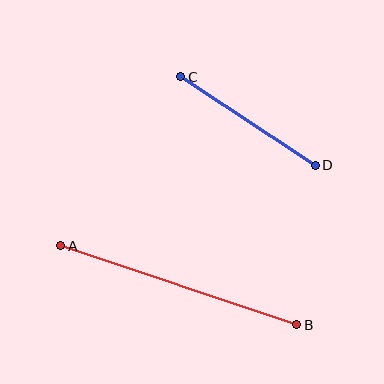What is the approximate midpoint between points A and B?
The midpoint is at approximately (179, 285) pixels.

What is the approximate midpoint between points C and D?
The midpoint is at approximately (248, 121) pixels.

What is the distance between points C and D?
The distance is approximately 161 pixels.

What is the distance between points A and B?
The distance is approximately 249 pixels.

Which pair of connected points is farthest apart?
Points A and B are farthest apart.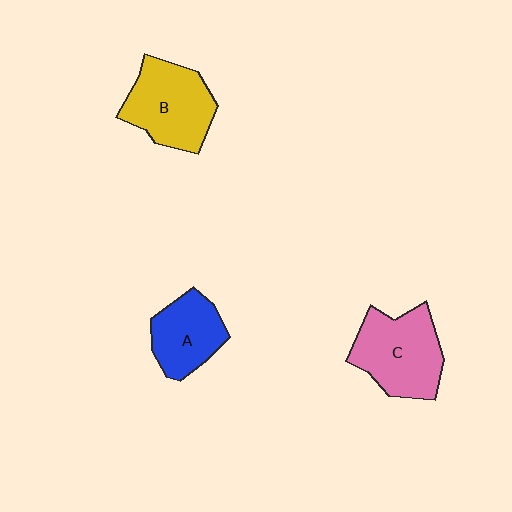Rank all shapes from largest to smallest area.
From largest to smallest: C (pink), B (yellow), A (blue).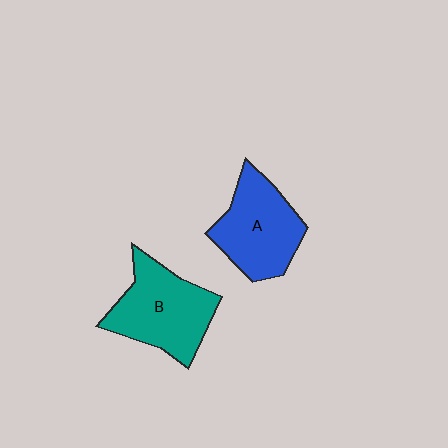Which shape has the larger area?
Shape B (teal).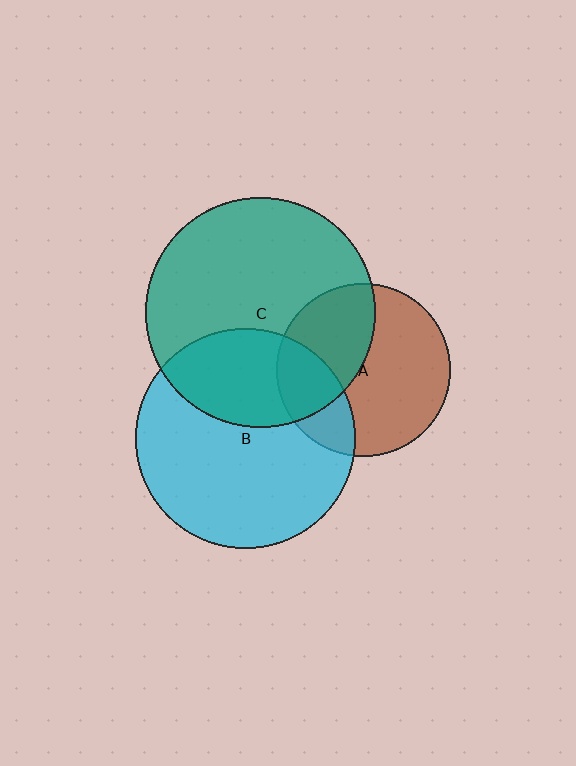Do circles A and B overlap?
Yes.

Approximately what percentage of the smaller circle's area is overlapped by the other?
Approximately 25%.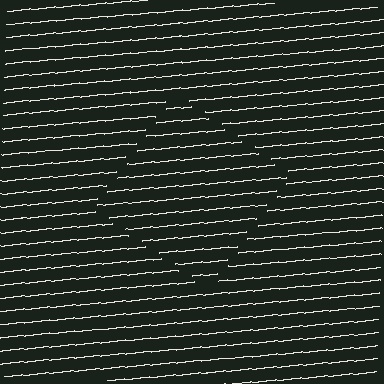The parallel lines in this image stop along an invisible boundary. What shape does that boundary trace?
An illusory square. The interior of the shape contains the same grating, shifted by half a period — the contour is defined by the phase discontinuity where line-ends from the inner and outer gratings abut.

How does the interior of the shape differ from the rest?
The interior of the shape contains the same grating, shifted by half a period — the contour is defined by the phase discontinuity where line-ends from the inner and outer gratings abut.